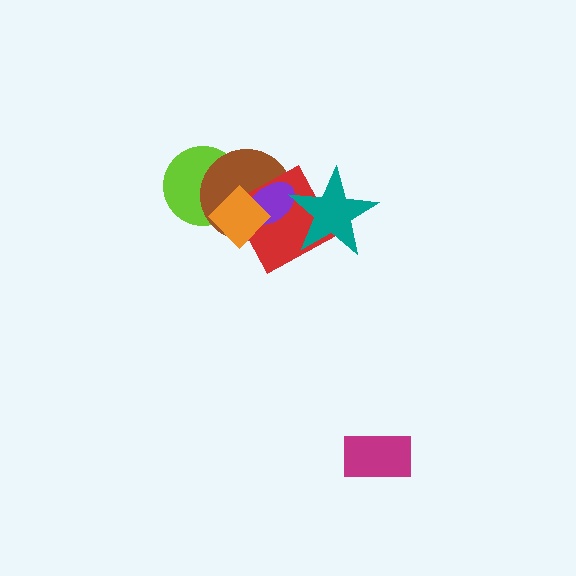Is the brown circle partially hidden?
Yes, it is partially covered by another shape.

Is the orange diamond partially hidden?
No, no other shape covers it.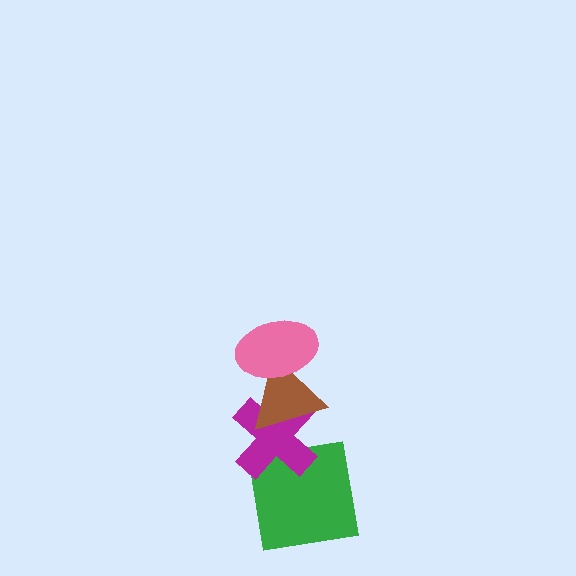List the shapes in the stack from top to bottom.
From top to bottom: the pink ellipse, the brown triangle, the magenta cross, the green square.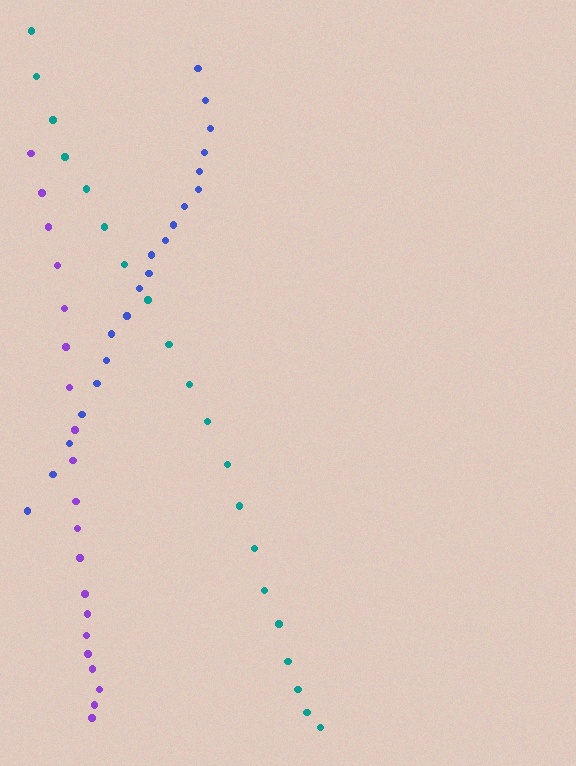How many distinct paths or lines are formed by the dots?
There are 3 distinct paths.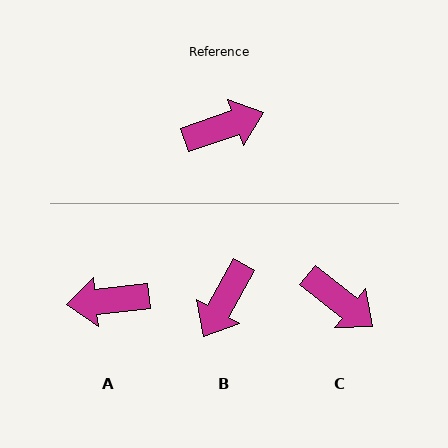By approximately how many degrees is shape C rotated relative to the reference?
Approximately 58 degrees clockwise.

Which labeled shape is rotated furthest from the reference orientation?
A, about 167 degrees away.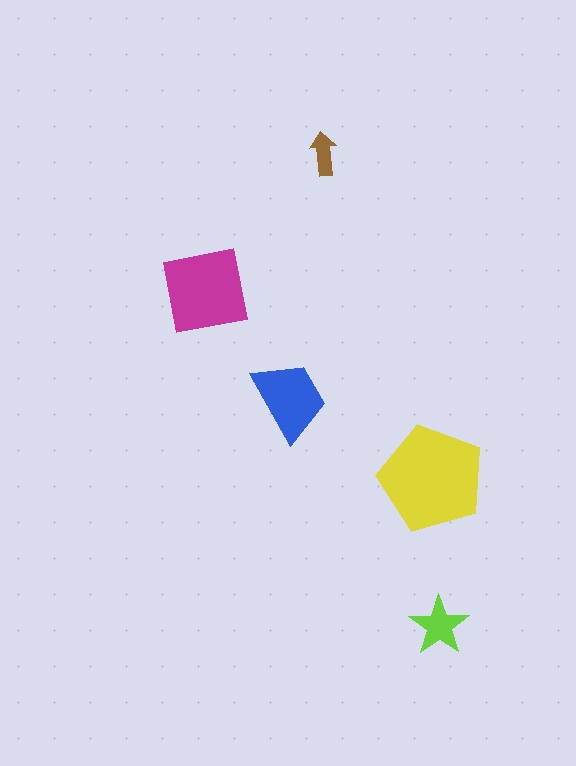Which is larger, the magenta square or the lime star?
The magenta square.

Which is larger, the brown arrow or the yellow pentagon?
The yellow pentagon.